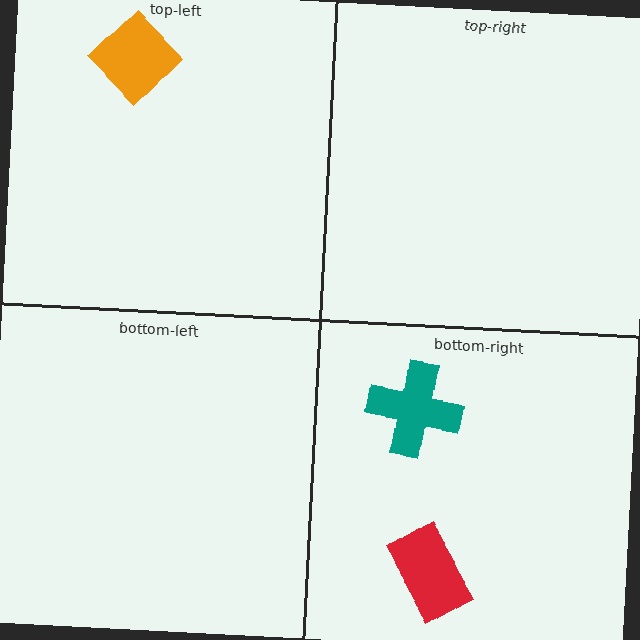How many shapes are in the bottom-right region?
2.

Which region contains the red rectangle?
The bottom-right region.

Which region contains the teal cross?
The bottom-right region.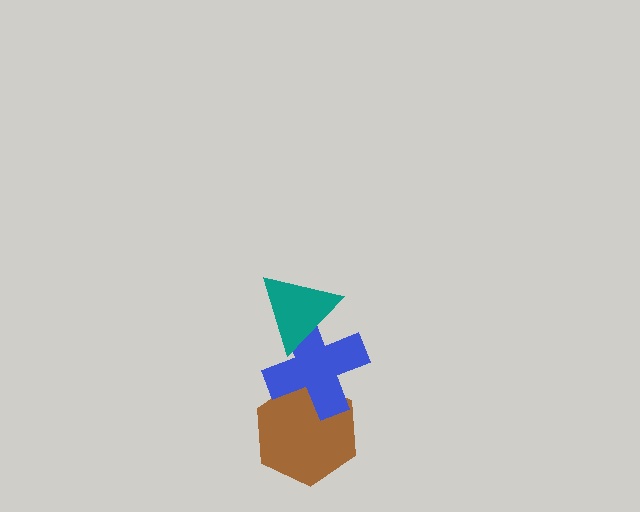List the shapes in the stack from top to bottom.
From top to bottom: the teal triangle, the blue cross, the brown hexagon.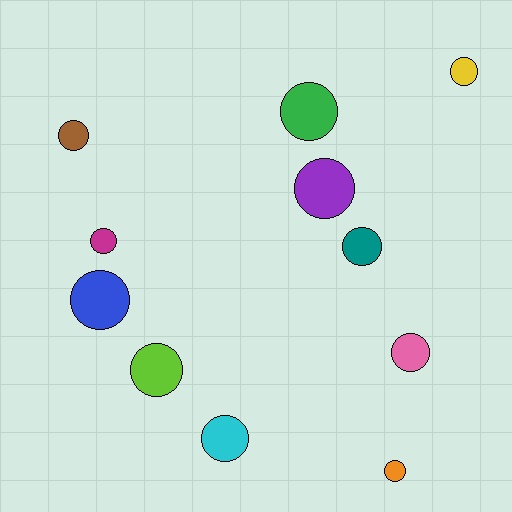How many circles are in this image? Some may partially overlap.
There are 11 circles.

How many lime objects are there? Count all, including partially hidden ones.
There is 1 lime object.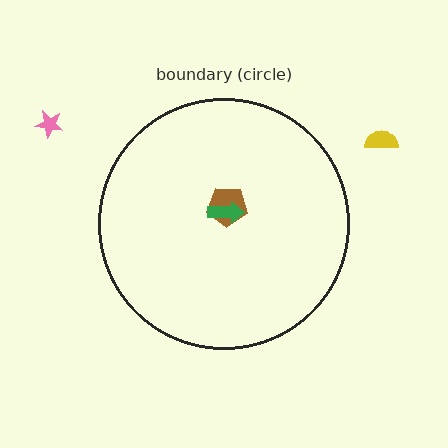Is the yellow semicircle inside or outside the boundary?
Outside.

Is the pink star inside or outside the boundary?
Outside.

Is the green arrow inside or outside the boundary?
Inside.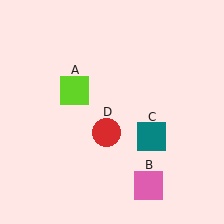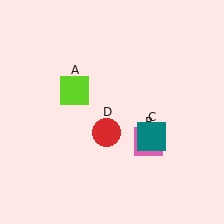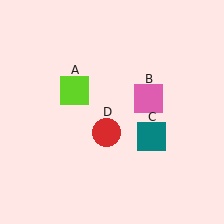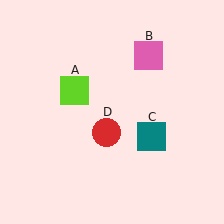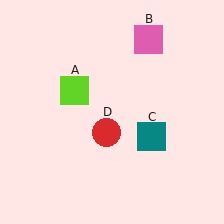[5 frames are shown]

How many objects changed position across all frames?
1 object changed position: pink square (object B).